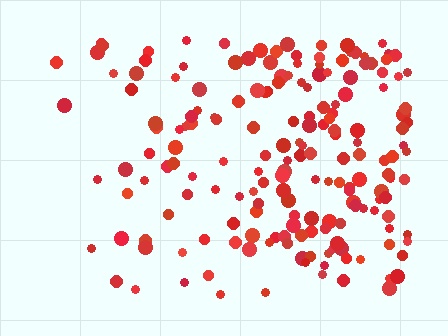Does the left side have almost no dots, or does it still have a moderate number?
Still a moderate number, just noticeably fewer than the right.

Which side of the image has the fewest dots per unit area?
The left.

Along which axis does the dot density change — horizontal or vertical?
Horizontal.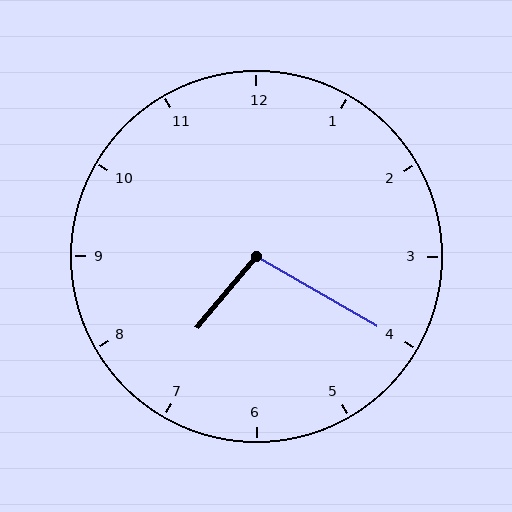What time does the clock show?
7:20.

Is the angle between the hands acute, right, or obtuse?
It is obtuse.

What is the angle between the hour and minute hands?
Approximately 100 degrees.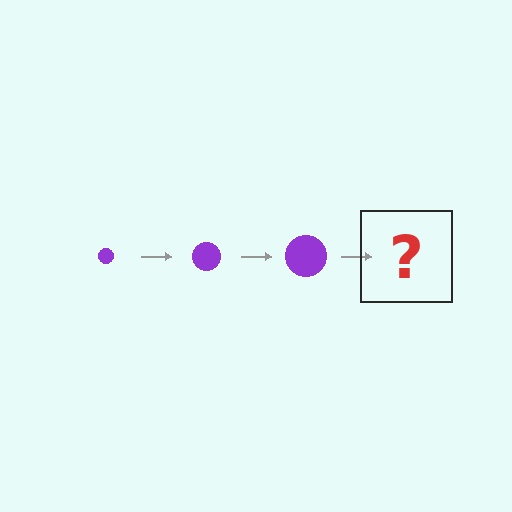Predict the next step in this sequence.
The next step is a purple circle, larger than the previous one.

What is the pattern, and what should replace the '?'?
The pattern is that the circle gets progressively larger each step. The '?' should be a purple circle, larger than the previous one.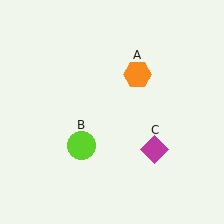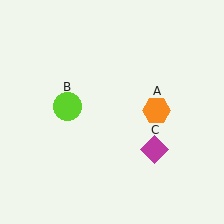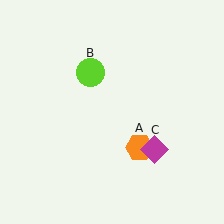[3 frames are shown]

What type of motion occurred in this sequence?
The orange hexagon (object A), lime circle (object B) rotated clockwise around the center of the scene.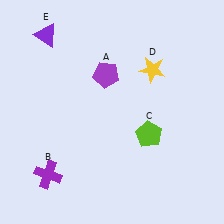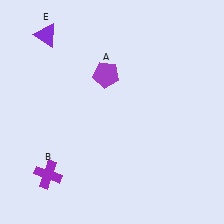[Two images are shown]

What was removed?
The lime pentagon (C), the yellow star (D) were removed in Image 2.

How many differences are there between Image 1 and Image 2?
There are 2 differences between the two images.